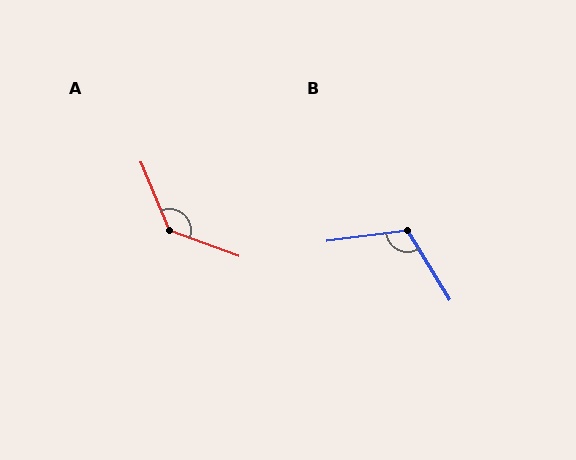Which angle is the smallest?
B, at approximately 114 degrees.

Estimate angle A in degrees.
Approximately 133 degrees.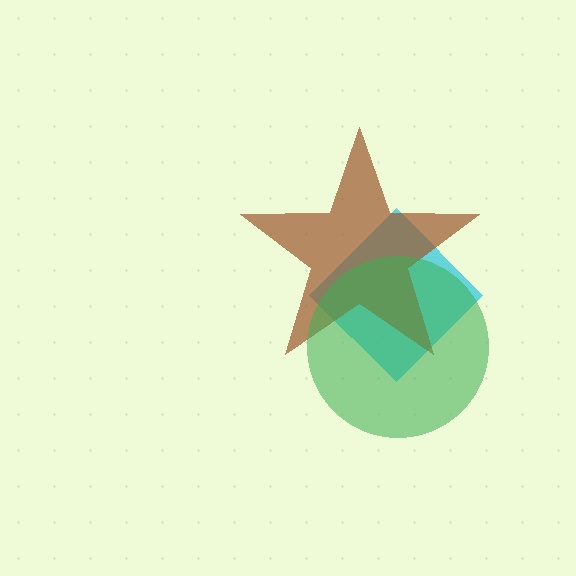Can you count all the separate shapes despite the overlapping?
Yes, there are 3 separate shapes.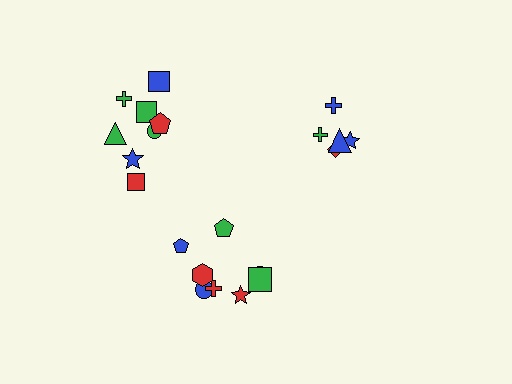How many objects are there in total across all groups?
There are 21 objects.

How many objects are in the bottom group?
There are 8 objects.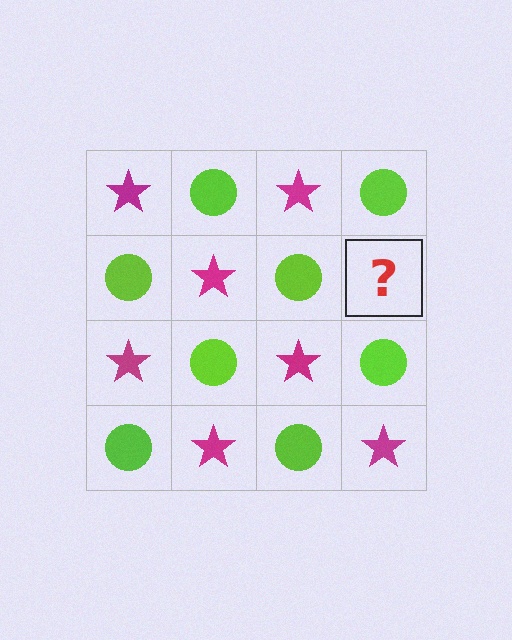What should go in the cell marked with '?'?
The missing cell should contain a magenta star.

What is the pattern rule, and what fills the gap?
The rule is that it alternates magenta star and lime circle in a checkerboard pattern. The gap should be filled with a magenta star.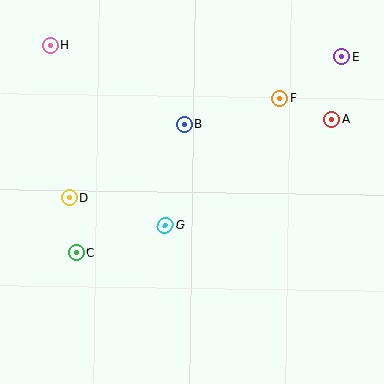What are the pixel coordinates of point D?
Point D is at (69, 198).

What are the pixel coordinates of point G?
Point G is at (165, 225).